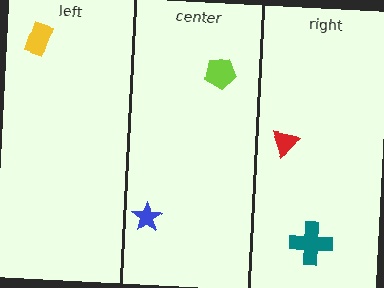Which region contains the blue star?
The center region.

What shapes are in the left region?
The yellow rectangle.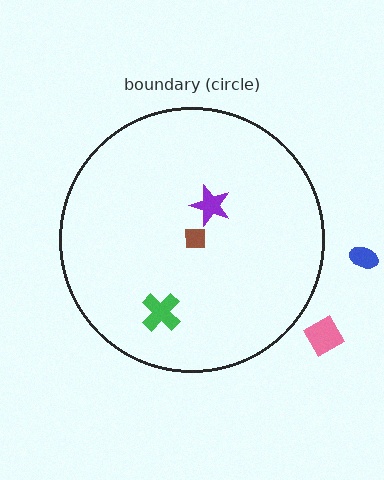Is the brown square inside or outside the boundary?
Inside.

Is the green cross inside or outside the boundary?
Inside.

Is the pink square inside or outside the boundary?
Outside.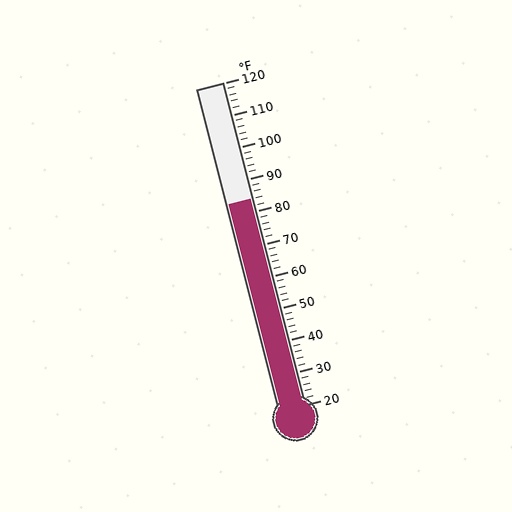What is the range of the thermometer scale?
The thermometer scale ranges from 20°F to 120°F.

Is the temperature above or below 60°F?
The temperature is above 60°F.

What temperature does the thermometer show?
The thermometer shows approximately 84°F.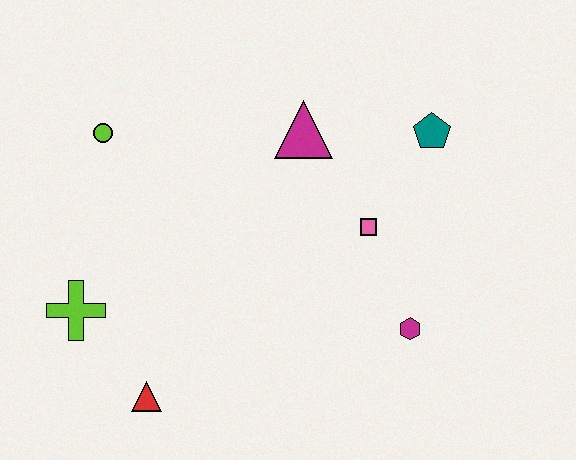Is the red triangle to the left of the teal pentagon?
Yes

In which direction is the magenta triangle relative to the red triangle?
The magenta triangle is above the red triangle.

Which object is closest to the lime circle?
The lime cross is closest to the lime circle.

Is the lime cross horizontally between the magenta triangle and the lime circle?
No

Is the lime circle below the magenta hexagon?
No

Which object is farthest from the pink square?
The lime cross is farthest from the pink square.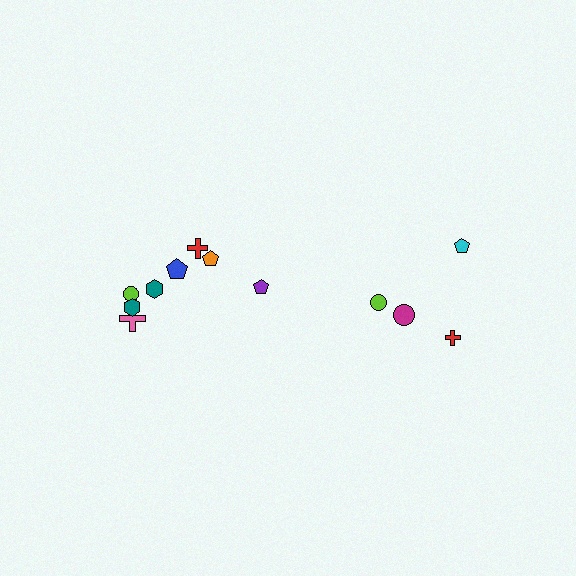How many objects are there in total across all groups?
There are 12 objects.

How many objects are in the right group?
There are 4 objects.